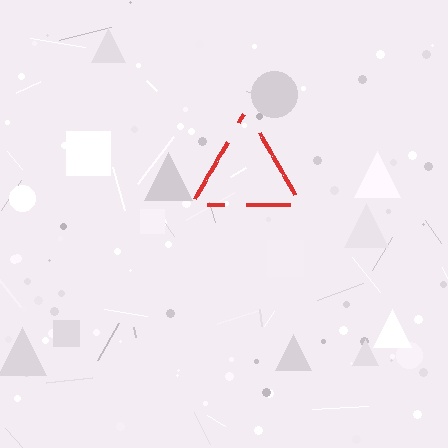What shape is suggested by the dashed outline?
The dashed outline suggests a triangle.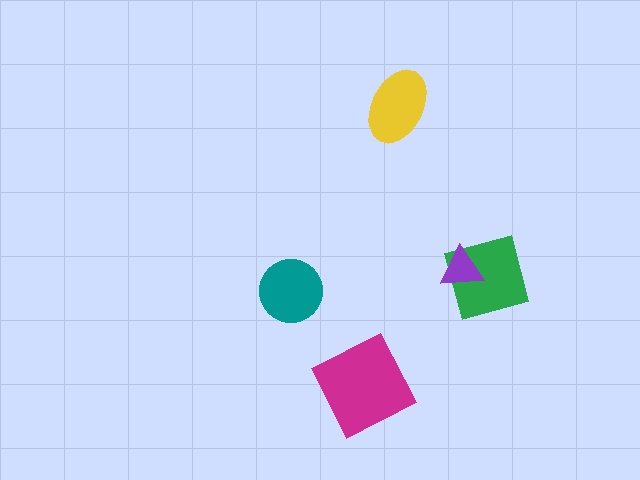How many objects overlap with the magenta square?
0 objects overlap with the magenta square.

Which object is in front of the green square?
The purple triangle is in front of the green square.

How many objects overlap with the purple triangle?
1 object overlaps with the purple triangle.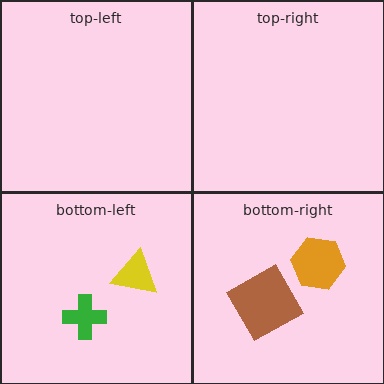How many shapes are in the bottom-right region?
2.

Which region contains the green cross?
The bottom-left region.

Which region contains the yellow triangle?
The bottom-left region.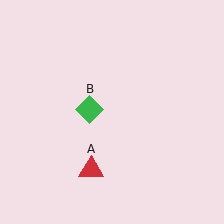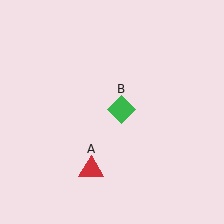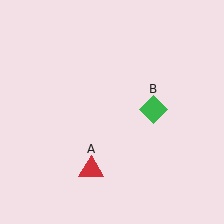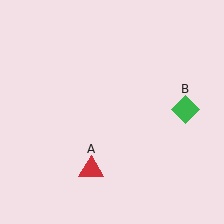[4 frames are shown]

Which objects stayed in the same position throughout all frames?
Red triangle (object A) remained stationary.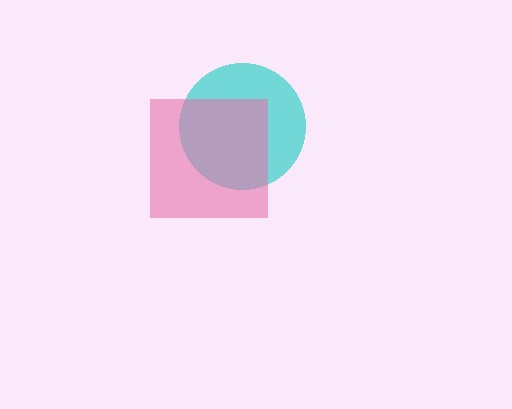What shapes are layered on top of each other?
The layered shapes are: a cyan circle, a pink square.